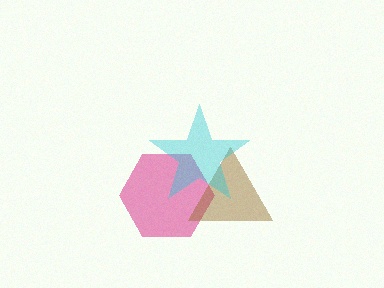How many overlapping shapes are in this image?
There are 3 overlapping shapes in the image.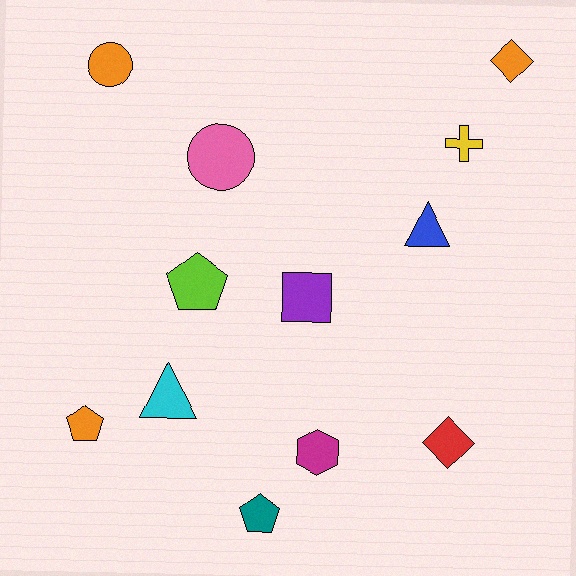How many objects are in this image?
There are 12 objects.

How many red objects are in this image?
There is 1 red object.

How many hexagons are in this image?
There is 1 hexagon.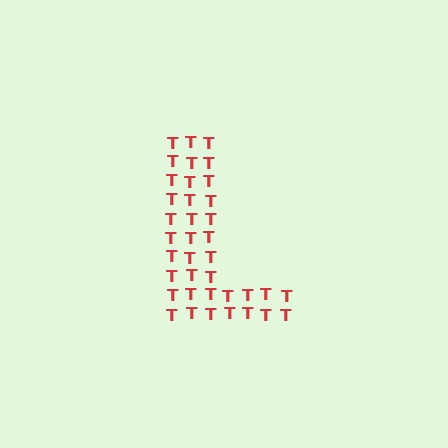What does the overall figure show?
The overall figure shows the letter L.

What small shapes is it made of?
It is made of small letter T's.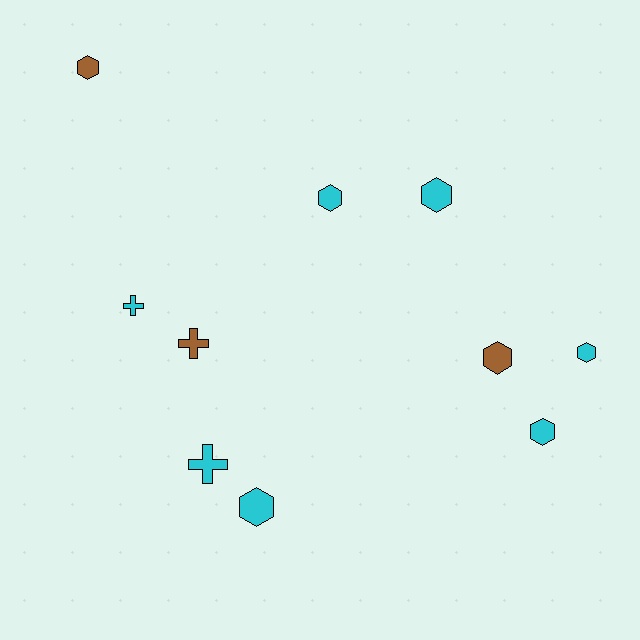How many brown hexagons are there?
There are 2 brown hexagons.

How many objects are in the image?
There are 10 objects.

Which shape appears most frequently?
Hexagon, with 7 objects.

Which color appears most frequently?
Cyan, with 7 objects.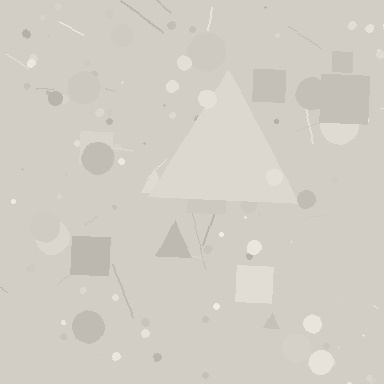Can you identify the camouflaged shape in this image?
The camouflaged shape is a triangle.